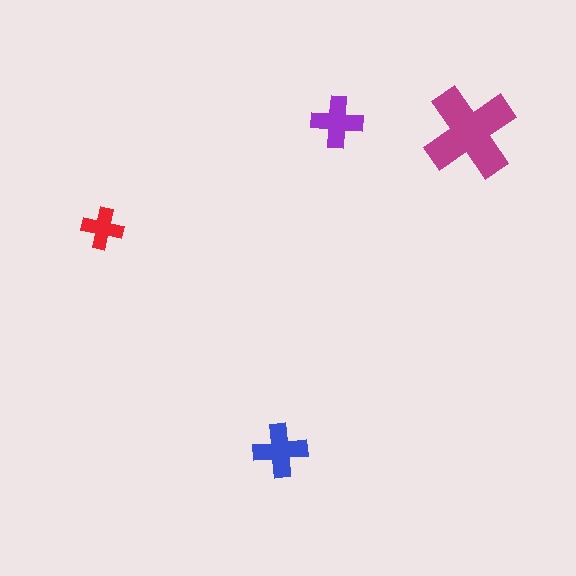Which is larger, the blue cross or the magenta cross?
The magenta one.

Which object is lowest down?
The blue cross is bottommost.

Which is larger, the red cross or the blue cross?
The blue one.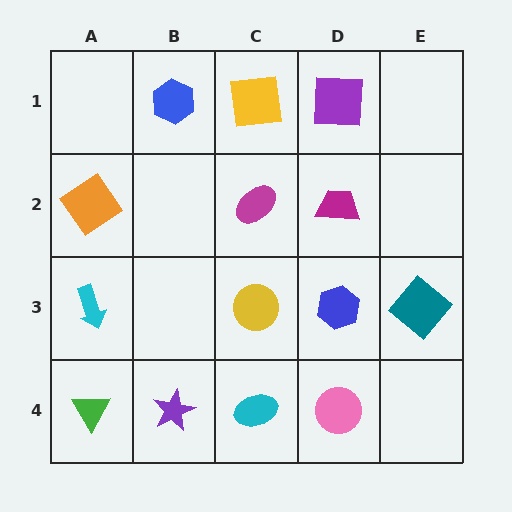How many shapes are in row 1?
3 shapes.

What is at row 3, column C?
A yellow circle.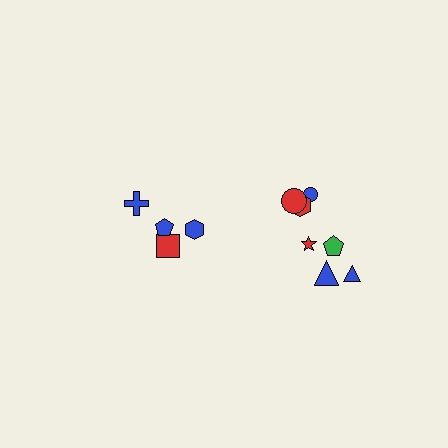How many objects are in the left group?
There are 4 objects.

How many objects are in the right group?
There are 7 objects.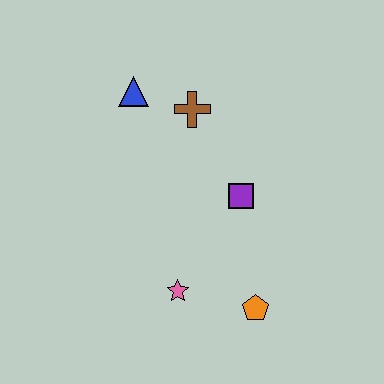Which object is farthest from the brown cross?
The orange pentagon is farthest from the brown cross.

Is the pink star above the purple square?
No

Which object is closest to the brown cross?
The blue triangle is closest to the brown cross.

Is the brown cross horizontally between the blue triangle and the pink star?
No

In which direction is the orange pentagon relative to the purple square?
The orange pentagon is below the purple square.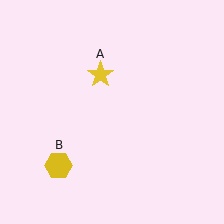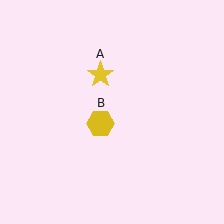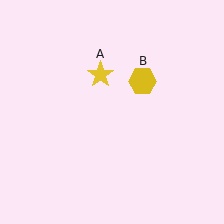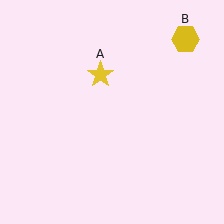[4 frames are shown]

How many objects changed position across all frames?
1 object changed position: yellow hexagon (object B).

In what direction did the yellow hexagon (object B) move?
The yellow hexagon (object B) moved up and to the right.